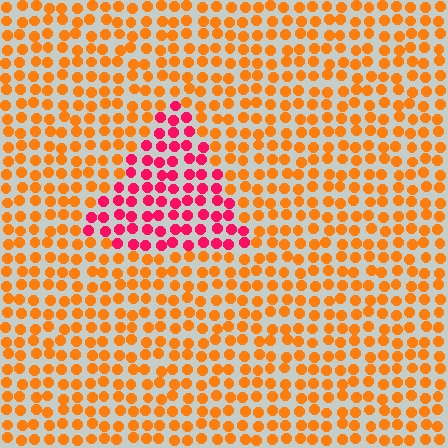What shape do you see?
I see a triangle.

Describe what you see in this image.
The image is filled with small orange elements in a uniform arrangement. A triangle-shaped region is visible where the elements are tinted to a slightly different hue, forming a subtle color boundary.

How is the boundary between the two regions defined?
The boundary is defined purely by a slight shift in hue (about 49 degrees). Spacing, size, and orientation are identical on both sides.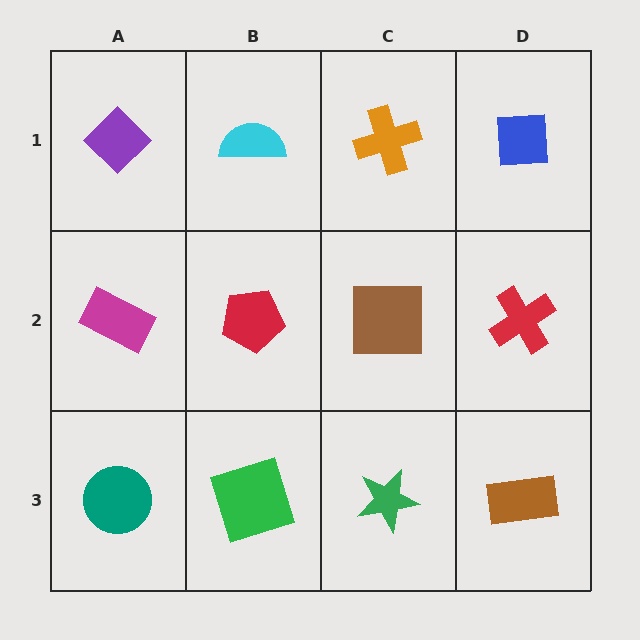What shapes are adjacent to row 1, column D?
A red cross (row 2, column D), an orange cross (row 1, column C).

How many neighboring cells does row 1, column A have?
2.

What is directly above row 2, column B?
A cyan semicircle.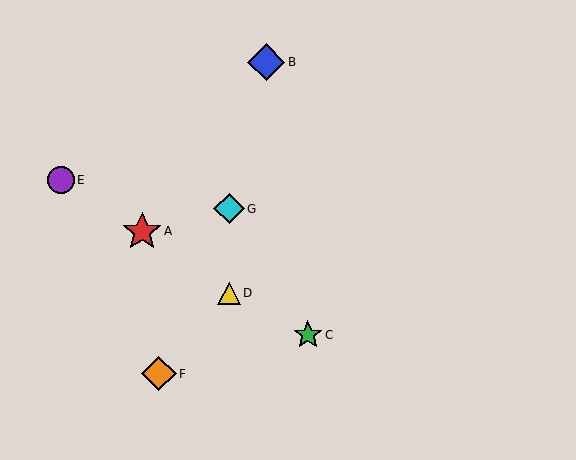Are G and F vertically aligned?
No, G is at x≈229 and F is at x≈159.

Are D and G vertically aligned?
Yes, both are at x≈229.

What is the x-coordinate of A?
Object A is at x≈142.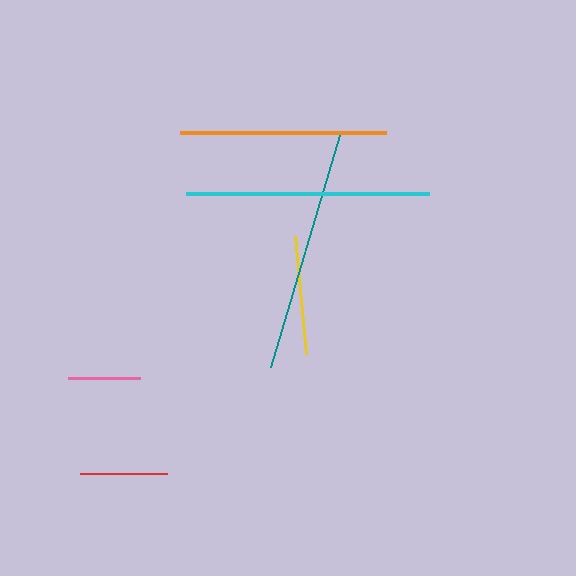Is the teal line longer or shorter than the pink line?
The teal line is longer than the pink line.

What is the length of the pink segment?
The pink segment is approximately 73 pixels long.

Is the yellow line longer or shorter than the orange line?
The orange line is longer than the yellow line.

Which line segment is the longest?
The cyan line is the longest at approximately 242 pixels.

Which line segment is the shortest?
The pink line is the shortest at approximately 73 pixels.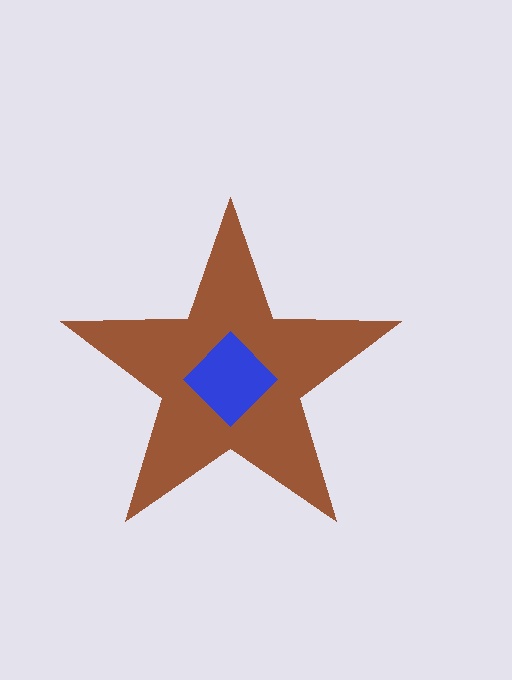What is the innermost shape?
The blue diamond.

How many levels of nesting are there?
2.